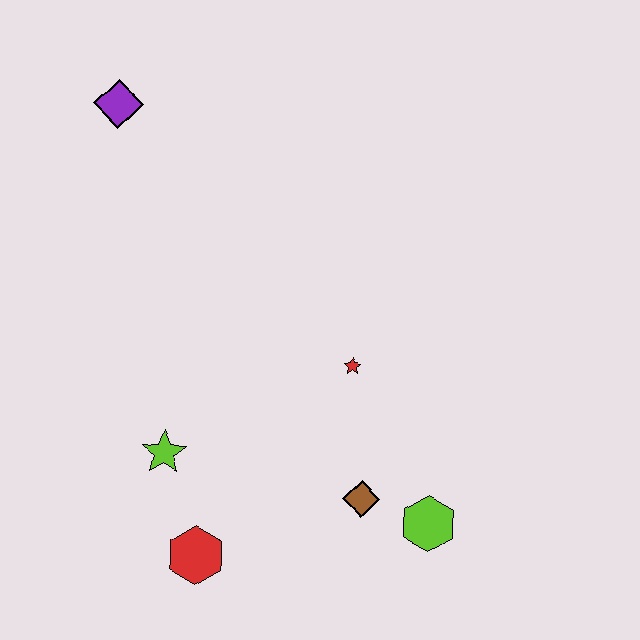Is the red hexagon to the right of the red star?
No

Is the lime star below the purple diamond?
Yes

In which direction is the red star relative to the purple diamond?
The red star is below the purple diamond.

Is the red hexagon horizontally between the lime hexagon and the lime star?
Yes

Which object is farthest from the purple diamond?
The lime hexagon is farthest from the purple diamond.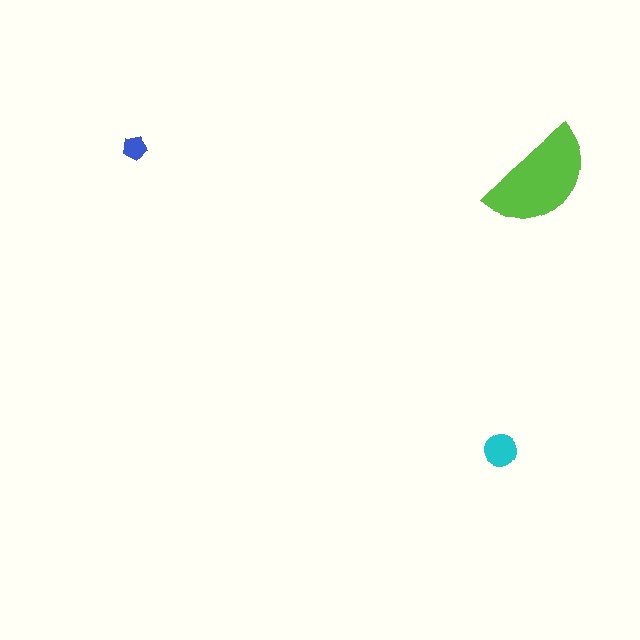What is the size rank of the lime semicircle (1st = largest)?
1st.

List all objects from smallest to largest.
The blue pentagon, the cyan circle, the lime semicircle.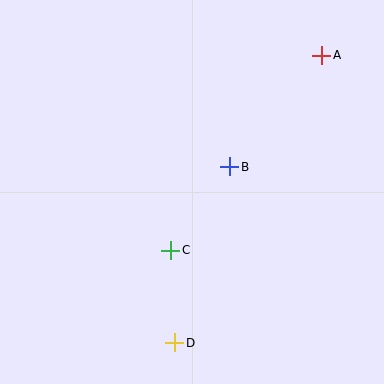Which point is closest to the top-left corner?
Point B is closest to the top-left corner.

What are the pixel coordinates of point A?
Point A is at (322, 55).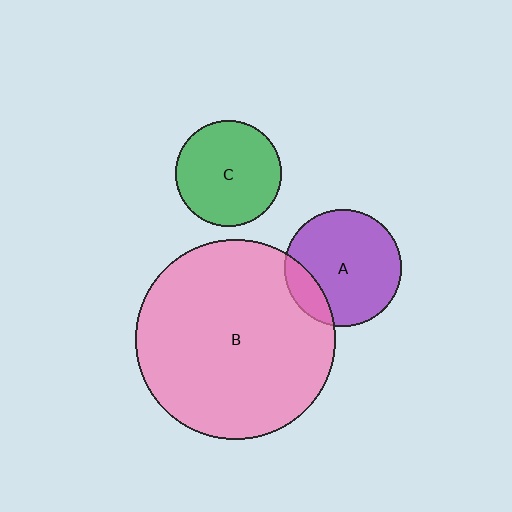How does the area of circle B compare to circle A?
Approximately 3.0 times.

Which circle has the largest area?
Circle B (pink).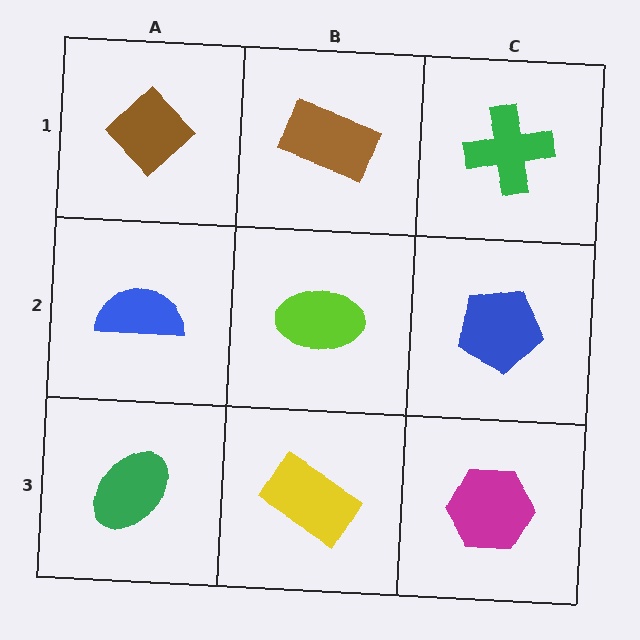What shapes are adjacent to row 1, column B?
A lime ellipse (row 2, column B), a brown diamond (row 1, column A), a green cross (row 1, column C).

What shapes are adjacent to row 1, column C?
A blue pentagon (row 2, column C), a brown rectangle (row 1, column B).